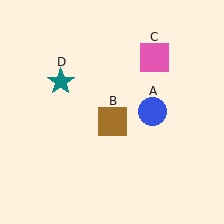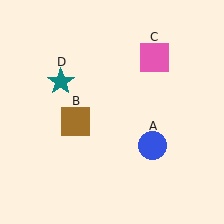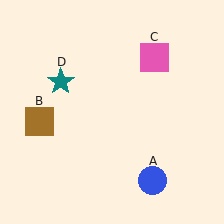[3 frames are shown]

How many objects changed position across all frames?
2 objects changed position: blue circle (object A), brown square (object B).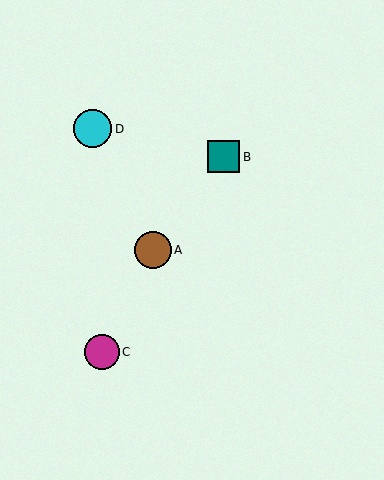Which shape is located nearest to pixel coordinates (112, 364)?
The magenta circle (labeled C) at (102, 352) is nearest to that location.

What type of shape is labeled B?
Shape B is a teal square.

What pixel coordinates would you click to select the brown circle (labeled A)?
Click at (153, 250) to select the brown circle A.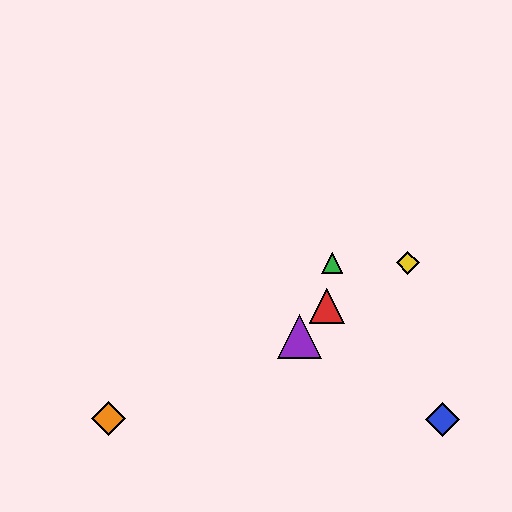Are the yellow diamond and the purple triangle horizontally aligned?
No, the yellow diamond is at y≈263 and the purple triangle is at y≈336.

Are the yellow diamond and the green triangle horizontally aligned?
Yes, both are at y≈263.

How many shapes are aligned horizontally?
2 shapes (the green triangle, the yellow diamond) are aligned horizontally.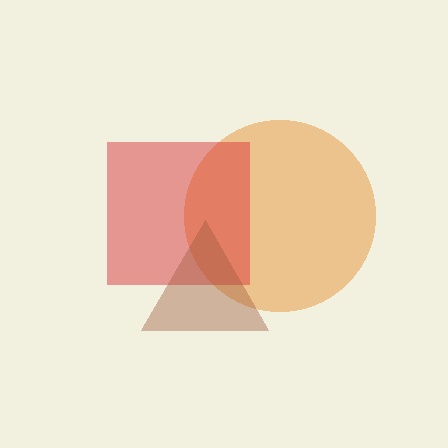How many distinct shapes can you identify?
There are 3 distinct shapes: an orange circle, a red square, a brown triangle.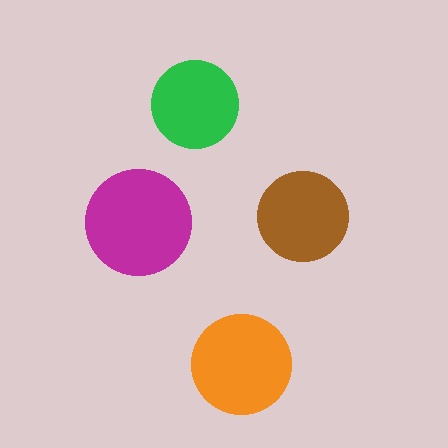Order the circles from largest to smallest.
the magenta one, the orange one, the brown one, the green one.